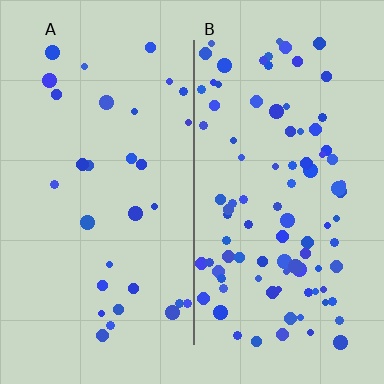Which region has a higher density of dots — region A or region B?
B (the right).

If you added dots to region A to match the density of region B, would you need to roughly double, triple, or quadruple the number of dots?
Approximately triple.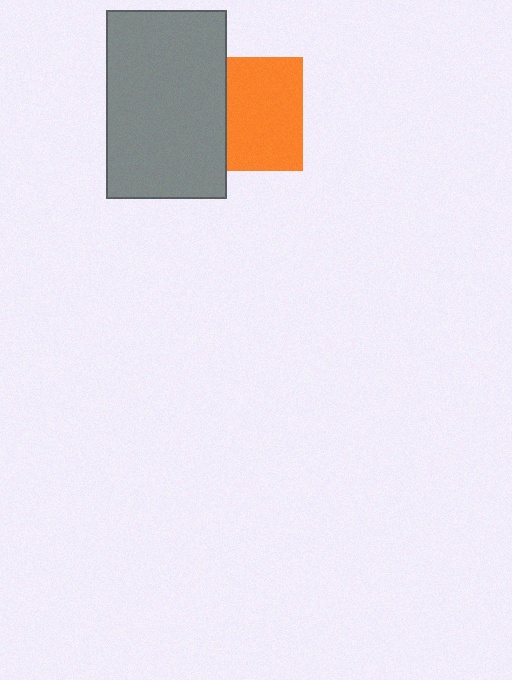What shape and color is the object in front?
The object in front is a gray rectangle.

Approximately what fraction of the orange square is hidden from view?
Roughly 34% of the orange square is hidden behind the gray rectangle.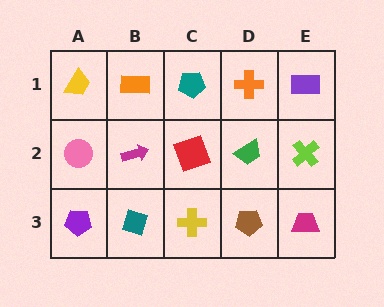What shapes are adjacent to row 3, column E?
A lime cross (row 2, column E), a brown pentagon (row 3, column D).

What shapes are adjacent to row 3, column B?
A magenta arrow (row 2, column B), a purple pentagon (row 3, column A), a yellow cross (row 3, column C).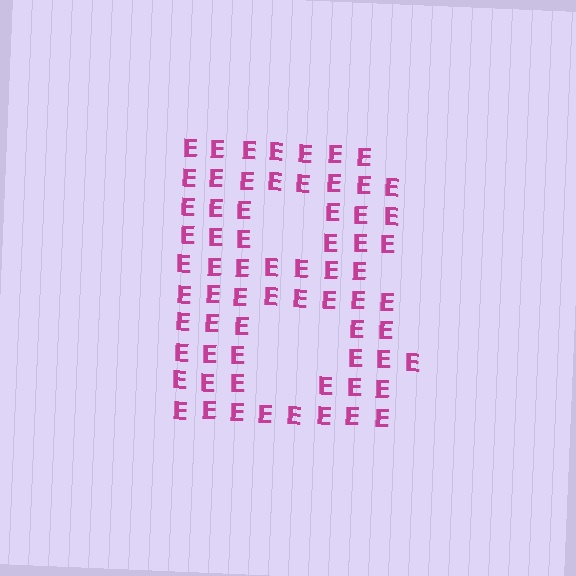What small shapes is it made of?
It is made of small letter E's.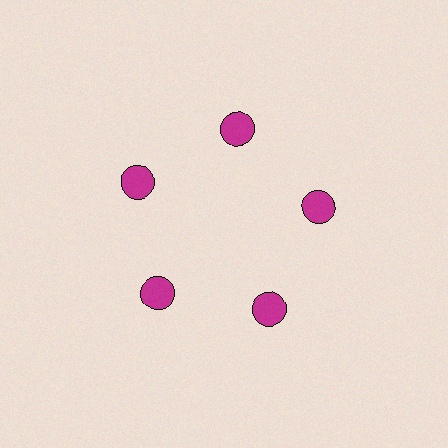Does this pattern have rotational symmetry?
Yes, this pattern has 5-fold rotational symmetry. It looks the same after rotating 72 degrees around the center.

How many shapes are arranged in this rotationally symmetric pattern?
There are 5 shapes, arranged in 5 groups of 1.